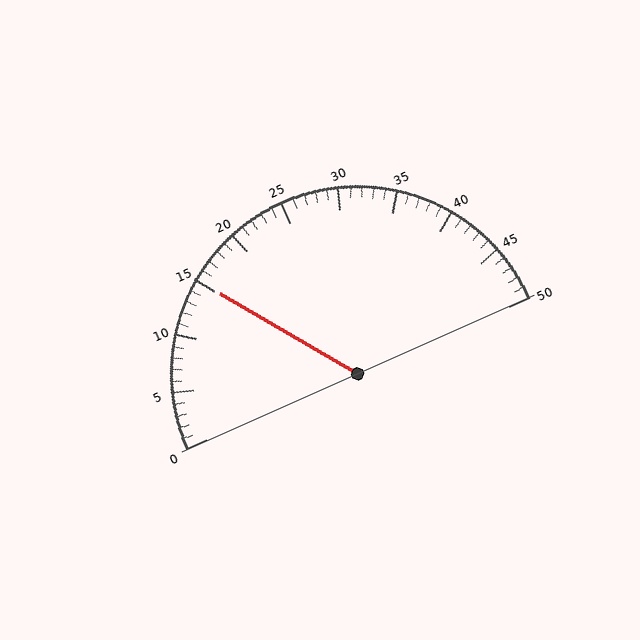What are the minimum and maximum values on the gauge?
The gauge ranges from 0 to 50.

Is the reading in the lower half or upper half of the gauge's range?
The reading is in the lower half of the range (0 to 50).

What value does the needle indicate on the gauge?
The needle indicates approximately 15.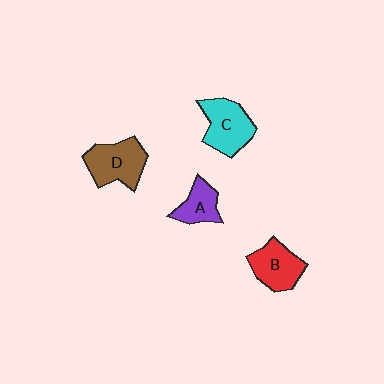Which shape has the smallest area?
Shape A (purple).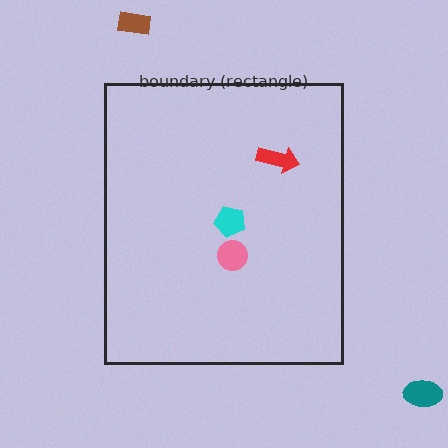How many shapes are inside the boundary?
3 inside, 2 outside.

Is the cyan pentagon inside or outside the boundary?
Inside.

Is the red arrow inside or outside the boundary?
Inside.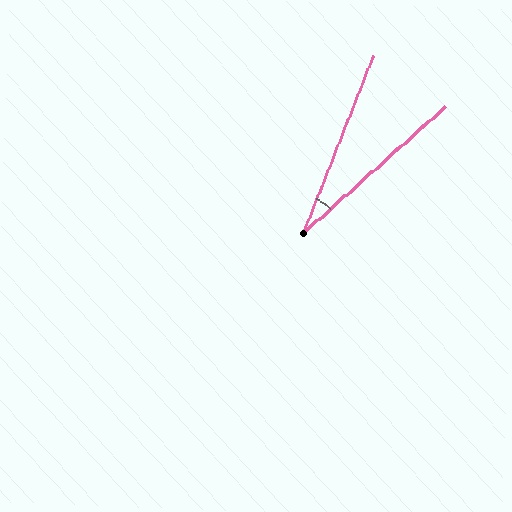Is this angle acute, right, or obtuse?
It is acute.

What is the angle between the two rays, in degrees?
Approximately 27 degrees.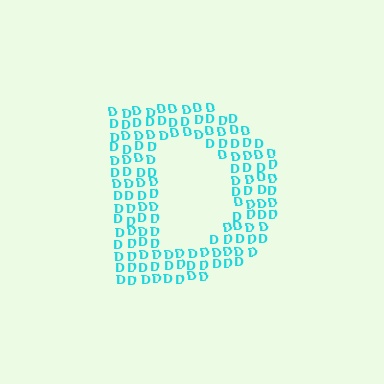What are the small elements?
The small elements are letter D's.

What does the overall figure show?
The overall figure shows the letter D.